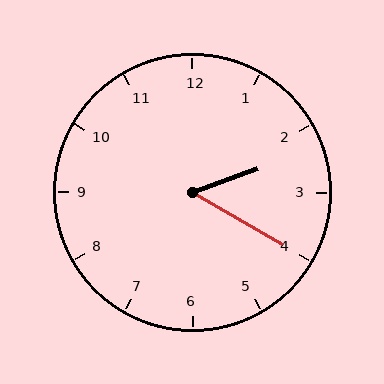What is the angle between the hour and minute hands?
Approximately 50 degrees.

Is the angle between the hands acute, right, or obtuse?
It is acute.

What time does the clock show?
2:20.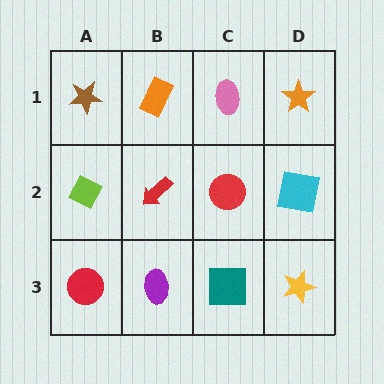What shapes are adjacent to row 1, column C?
A red circle (row 2, column C), an orange rectangle (row 1, column B), an orange star (row 1, column D).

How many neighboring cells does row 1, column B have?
3.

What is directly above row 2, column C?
A pink ellipse.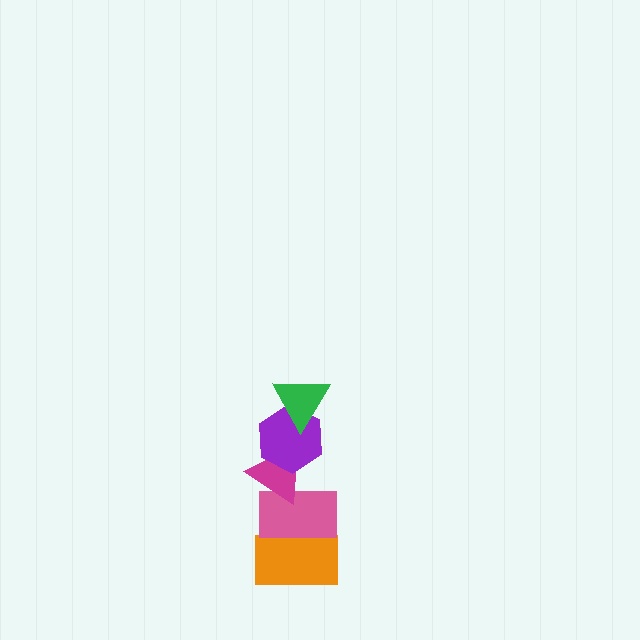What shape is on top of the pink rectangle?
The magenta triangle is on top of the pink rectangle.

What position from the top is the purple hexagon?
The purple hexagon is 2nd from the top.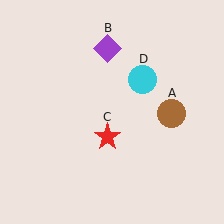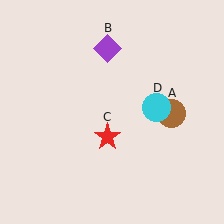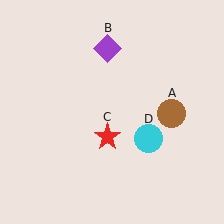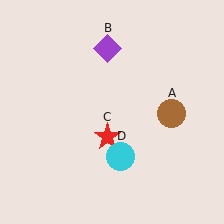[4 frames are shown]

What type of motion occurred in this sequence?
The cyan circle (object D) rotated clockwise around the center of the scene.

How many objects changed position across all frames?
1 object changed position: cyan circle (object D).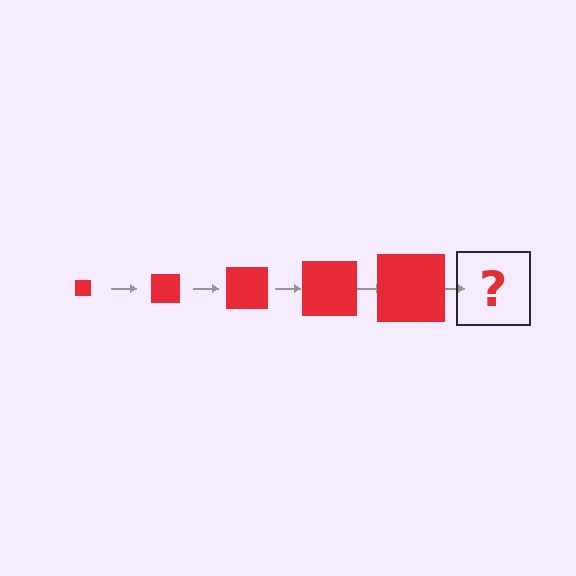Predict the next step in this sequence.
The next step is a red square, larger than the previous one.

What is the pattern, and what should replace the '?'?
The pattern is that the square gets progressively larger each step. The '?' should be a red square, larger than the previous one.